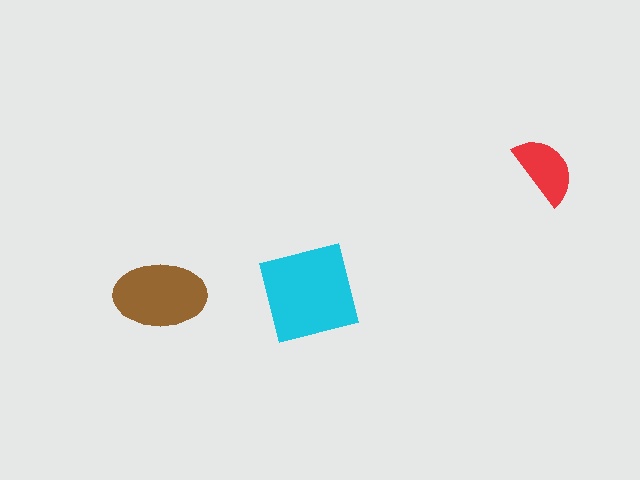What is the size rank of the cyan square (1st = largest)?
1st.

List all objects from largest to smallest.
The cyan square, the brown ellipse, the red semicircle.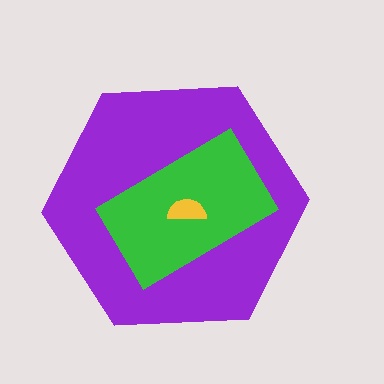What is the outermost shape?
The purple hexagon.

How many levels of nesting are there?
3.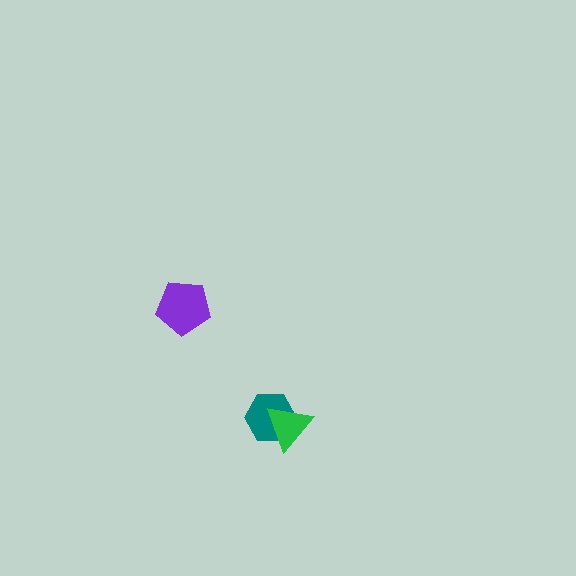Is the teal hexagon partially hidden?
Yes, it is partially covered by another shape.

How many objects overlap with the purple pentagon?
0 objects overlap with the purple pentagon.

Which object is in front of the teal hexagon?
The green triangle is in front of the teal hexagon.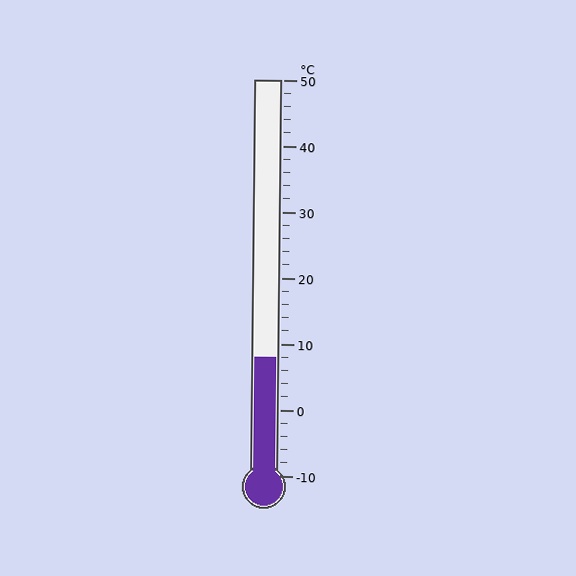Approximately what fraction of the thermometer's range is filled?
The thermometer is filled to approximately 30% of its range.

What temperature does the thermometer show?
The thermometer shows approximately 8°C.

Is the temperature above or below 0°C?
The temperature is above 0°C.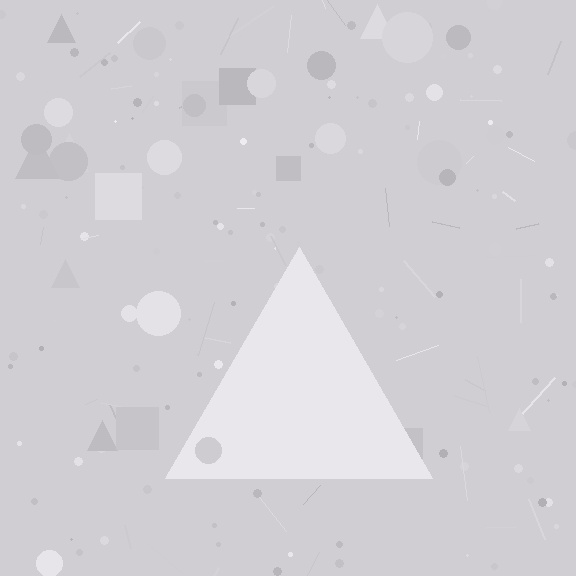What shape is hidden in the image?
A triangle is hidden in the image.